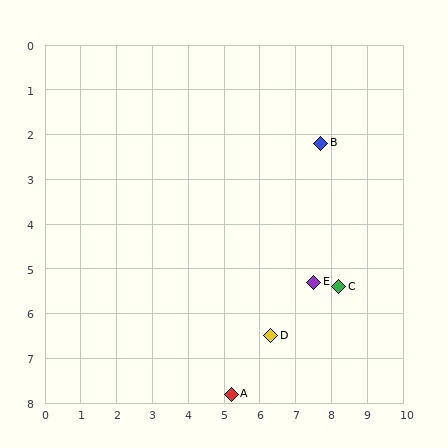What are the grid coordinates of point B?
Point B is at approximately (7.7, 2.2).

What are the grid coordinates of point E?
Point E is at approximately (7.5, 5.3).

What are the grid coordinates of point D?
Point D is at approximately (6.3, 6.5).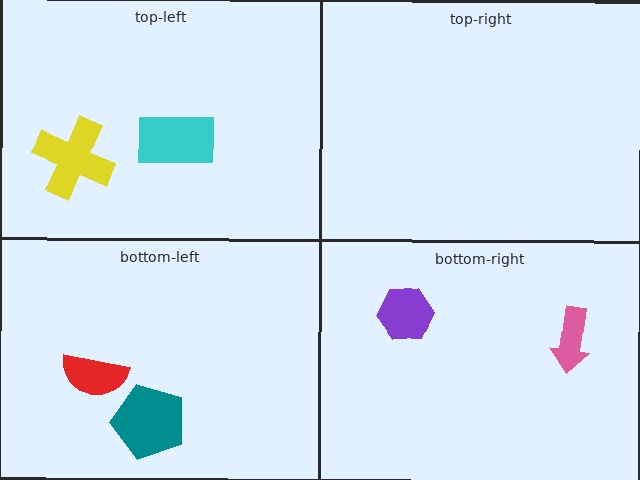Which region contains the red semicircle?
The bottom-left region.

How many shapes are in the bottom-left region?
2.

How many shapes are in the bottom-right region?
2.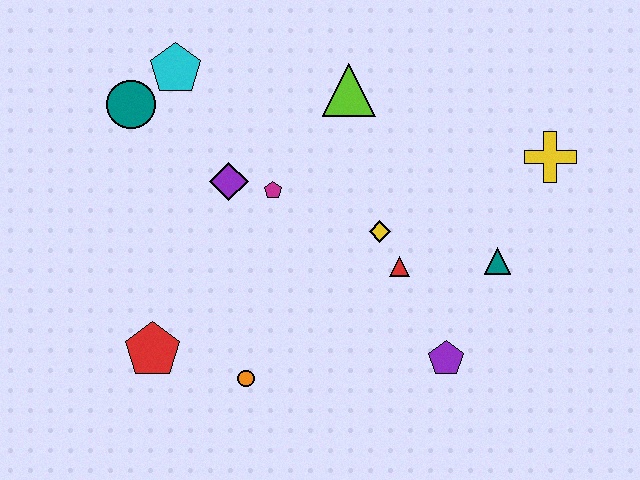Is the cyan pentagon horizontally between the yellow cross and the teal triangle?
No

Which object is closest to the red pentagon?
The orange circle is closest to the red pentagon.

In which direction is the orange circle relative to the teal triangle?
The orange circle is to the left of the teal triangle.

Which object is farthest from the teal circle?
The yellow cross is farthest from the teal circle.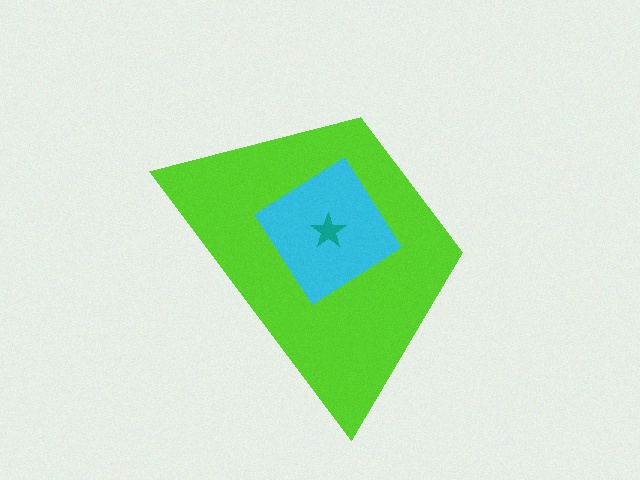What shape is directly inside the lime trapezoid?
The cyan diamond.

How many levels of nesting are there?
3.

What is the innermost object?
The teal star.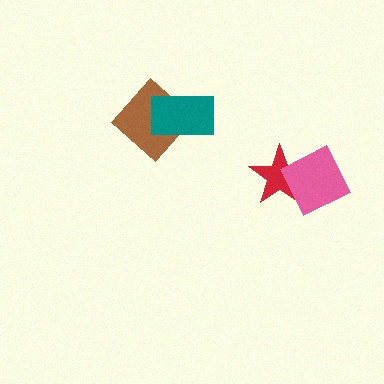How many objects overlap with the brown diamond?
1 object overlaps with the brown diamond.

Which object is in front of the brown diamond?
The teal rectangle is in front of the brown diamond.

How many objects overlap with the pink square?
1 object overlaps with the pink square.